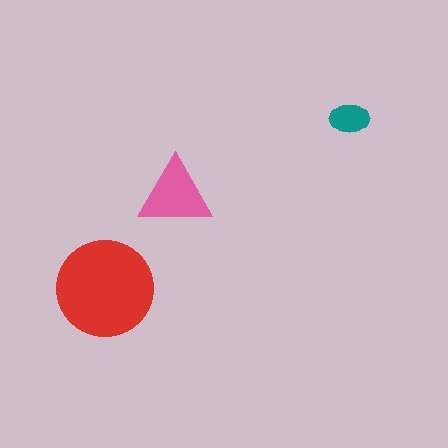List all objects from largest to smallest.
The red circle, the pink triangle, the teal ellipse.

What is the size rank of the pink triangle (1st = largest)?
2nd.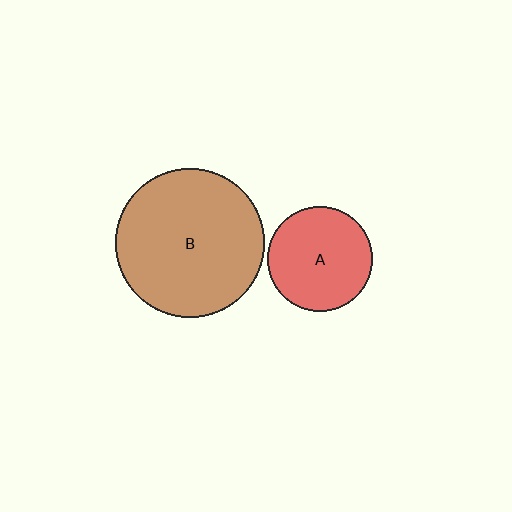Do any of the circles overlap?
No, none of the circles overlap.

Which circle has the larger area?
Circle B (brown).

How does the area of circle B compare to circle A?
Approximately 2.0 times.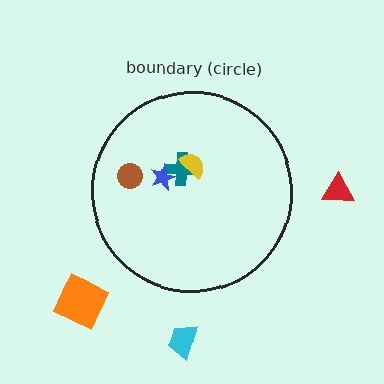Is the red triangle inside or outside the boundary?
Outside.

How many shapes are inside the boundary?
4 inside, 3 outside.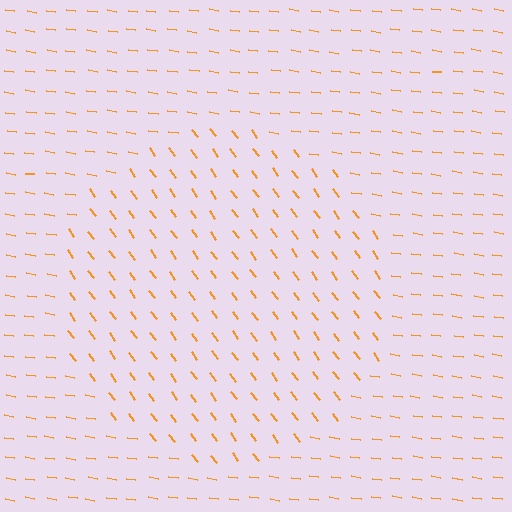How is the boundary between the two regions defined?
The boundary is defined purely by a change in line orientation (approximately 45 degrees difference). All lines are the same color and thickness.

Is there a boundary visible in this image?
Yes, there is a texture boundary formed by a change in line orientation.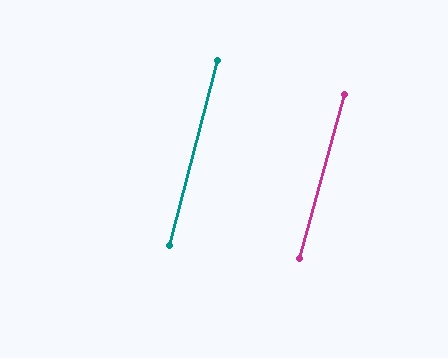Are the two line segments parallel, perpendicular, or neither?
Parallel — their directions differ by only 0.9°.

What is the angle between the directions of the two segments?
Approximately 1 degree.